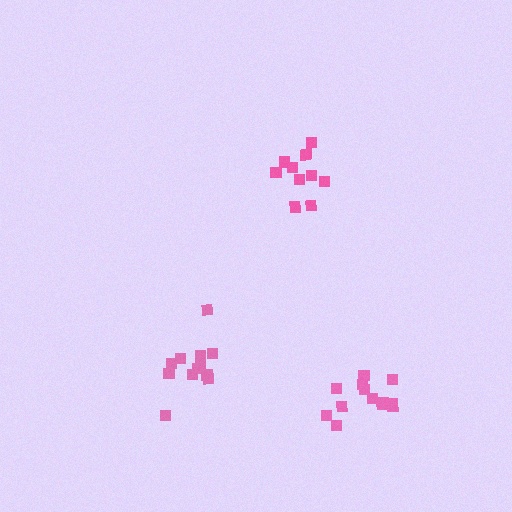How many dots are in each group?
Group 1: 11 dots, Group 2: 12 dots, Group 3: 13 dots (36 total).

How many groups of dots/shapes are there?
There are 3 groups.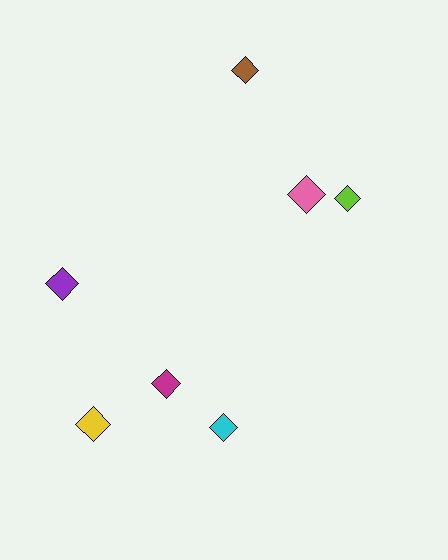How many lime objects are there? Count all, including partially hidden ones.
There is 1 lime object.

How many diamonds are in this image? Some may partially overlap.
There are 7 diamonds.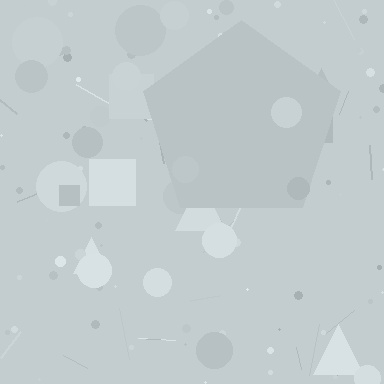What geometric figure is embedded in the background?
A pentagon is embedded in the background.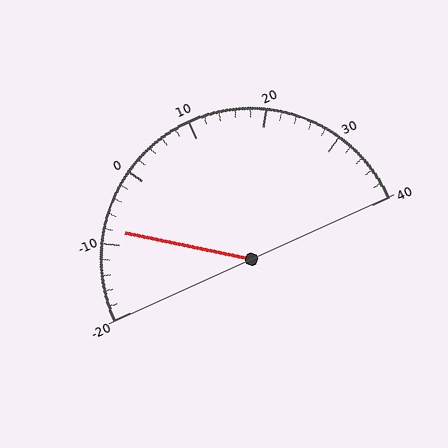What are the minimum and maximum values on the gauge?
The gauge ranges from -20 to 40.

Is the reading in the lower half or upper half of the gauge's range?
The reading is in the lower half of the range (-20 to 40).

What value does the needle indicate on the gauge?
The needle indicates approximately -8.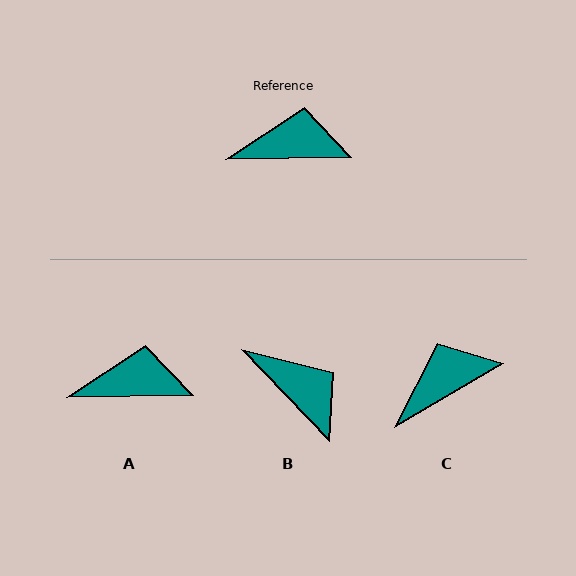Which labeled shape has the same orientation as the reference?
A.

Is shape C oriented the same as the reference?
No, it is off by about 30 degrees.